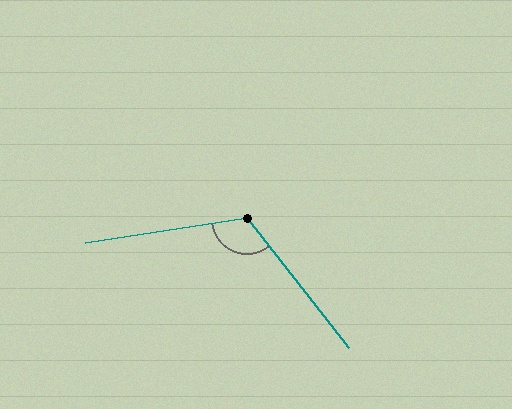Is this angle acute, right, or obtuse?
It is obtuse.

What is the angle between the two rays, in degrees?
Approximately 119 degrees.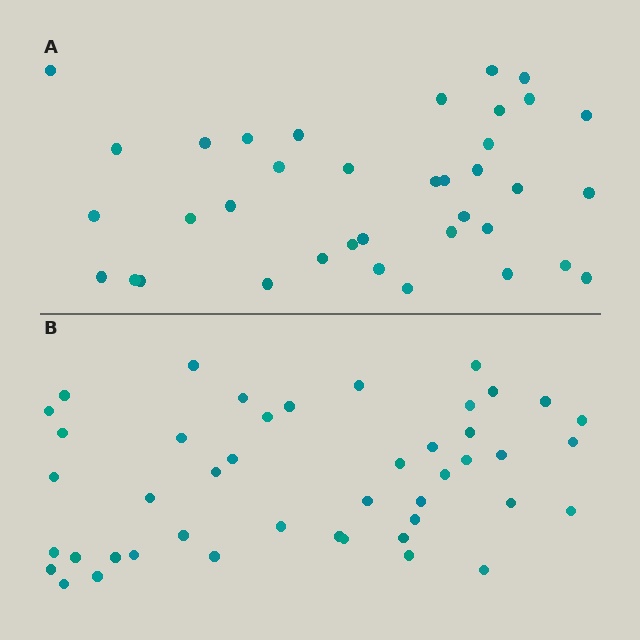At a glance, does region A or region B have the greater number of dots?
Region B (the bottom region) has more dots.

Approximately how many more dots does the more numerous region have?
Region B has roughly 8 or so more dots than region A.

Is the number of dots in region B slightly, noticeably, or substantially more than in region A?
Region B has only slightly more — the two regions are fairly close. The ratio is roughly 1.2 to 1.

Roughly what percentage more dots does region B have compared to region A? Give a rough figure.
About 20% more.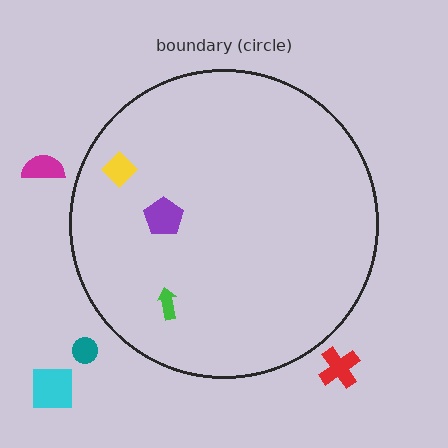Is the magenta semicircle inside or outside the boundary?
Outside.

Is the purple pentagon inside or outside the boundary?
Inside.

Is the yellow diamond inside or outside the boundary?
Inside.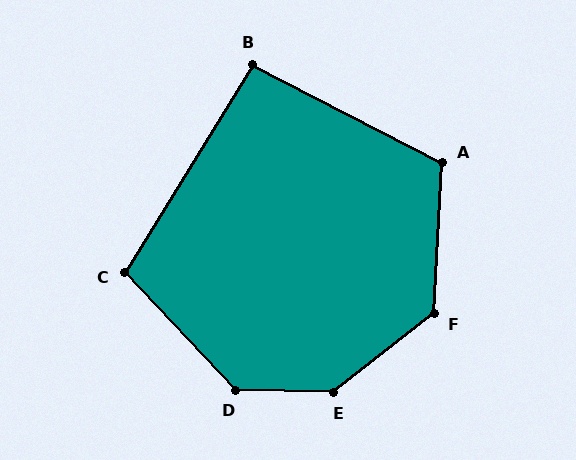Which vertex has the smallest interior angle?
B, at approximately 95 degrees.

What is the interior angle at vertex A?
Approximately 114 degrees (obtuse).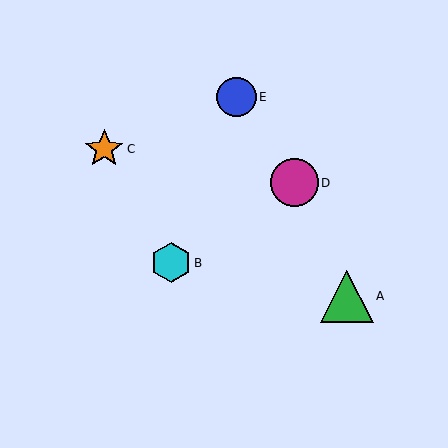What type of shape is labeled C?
Shape C is an orange star.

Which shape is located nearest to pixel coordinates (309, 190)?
The magenta circle (labeled D) at (294, 183) is nearest to that location.